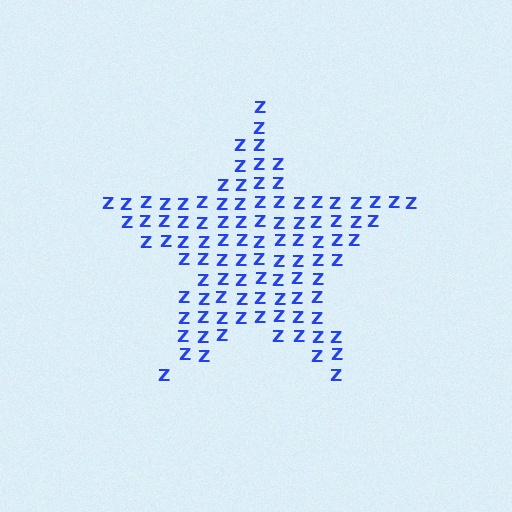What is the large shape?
The large shape is a star.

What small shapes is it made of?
It is made of small letter Z's.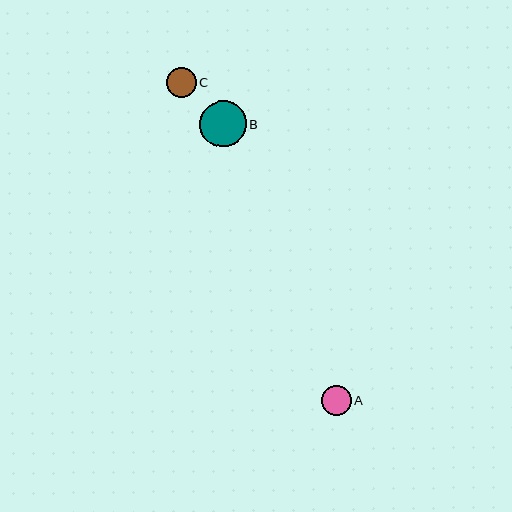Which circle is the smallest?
Circle A is the smallest with a size of approximately 29 pixels.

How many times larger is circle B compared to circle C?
Circle B is approximately 1.6 times the size of circle C.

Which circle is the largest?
Circle B is the largest with a size of approximately 47 pixels.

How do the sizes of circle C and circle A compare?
Circle C and circle A are approximately the same size.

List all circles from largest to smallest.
From largest to smallest: B, C, A.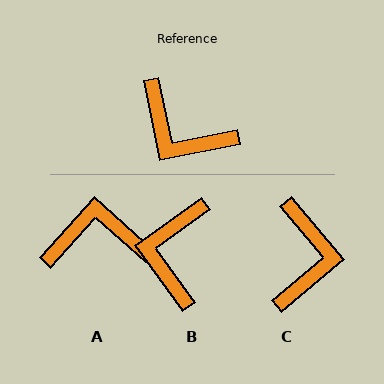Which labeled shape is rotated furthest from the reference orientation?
A, about 143 degrees away.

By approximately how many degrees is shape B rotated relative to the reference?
Approximately 65 degrees clockwise.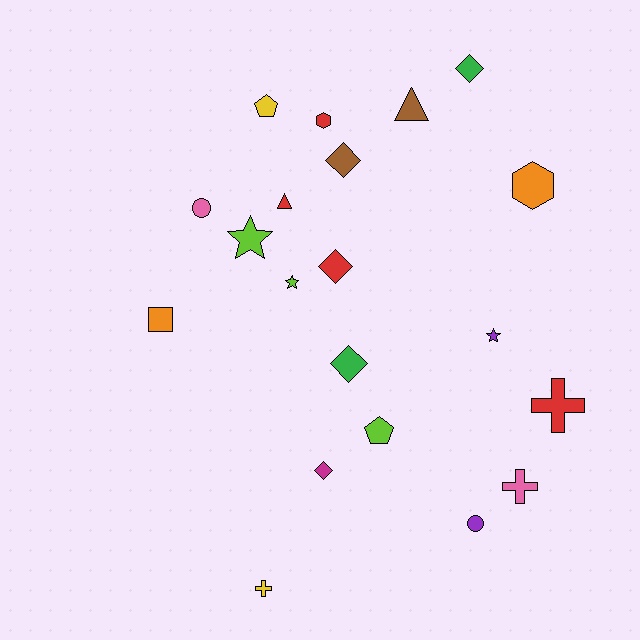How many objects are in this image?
There are 20 objects.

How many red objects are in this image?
There are 4 red objects.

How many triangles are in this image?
There are 2 triangles.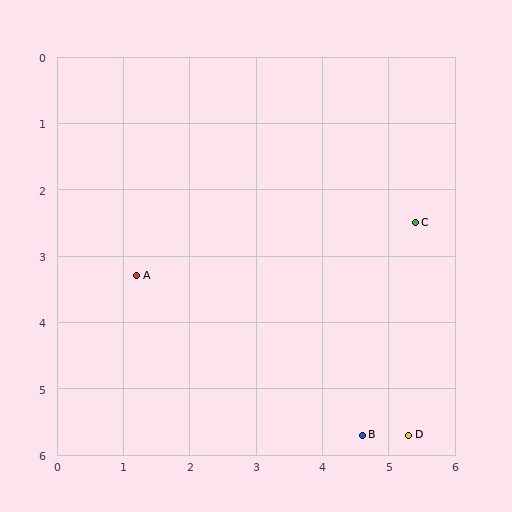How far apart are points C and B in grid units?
Points C and B are about 3.3 grid units apart.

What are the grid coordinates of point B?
Point B is at approximately (4.6, 5.7).